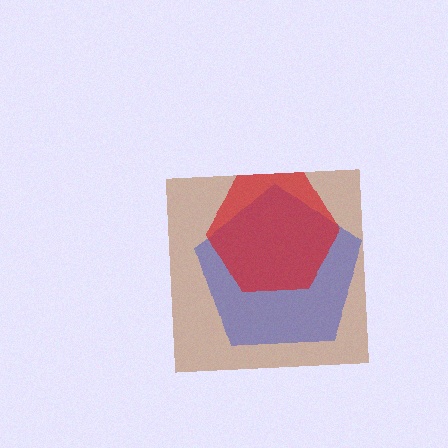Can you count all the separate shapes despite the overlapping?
Yes, there are 3 separate shapes.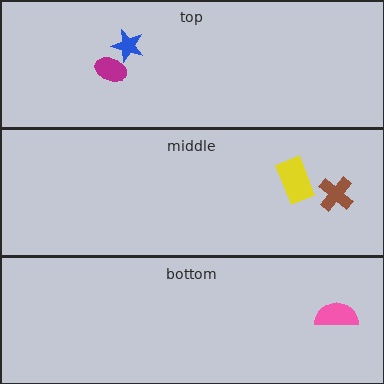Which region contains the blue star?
The top region.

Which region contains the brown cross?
The middle region.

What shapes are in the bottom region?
The pink semicircle.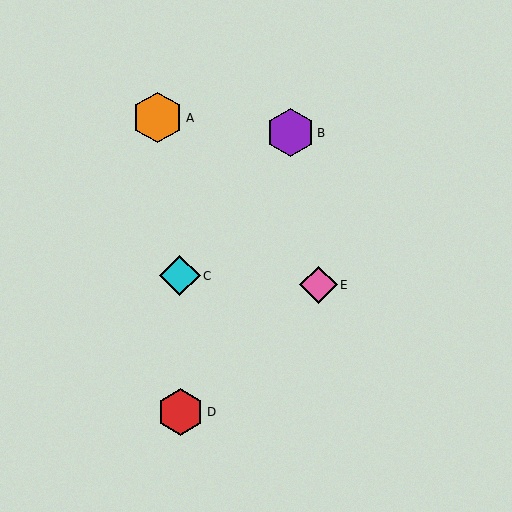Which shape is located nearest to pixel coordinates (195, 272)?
The cyan diamond (labeled C) at (180, 276) is nearest to that location.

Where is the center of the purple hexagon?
The center of the purple hexagon is at (291, 133).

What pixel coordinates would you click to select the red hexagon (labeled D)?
Click at (181, 412) to select the red hexagon D.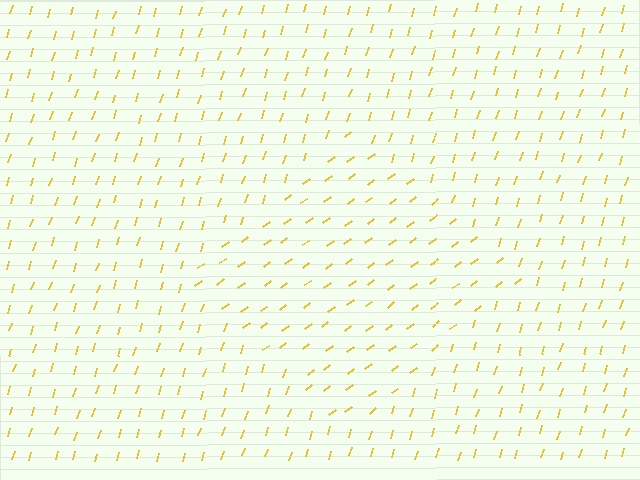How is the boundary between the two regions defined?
The boundary is defined purely by a change in line orientation (approximately 36 degrees difference). All lines are the same color and thickness.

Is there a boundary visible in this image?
Yes, there is a texture boundary formed by a change in line orientation.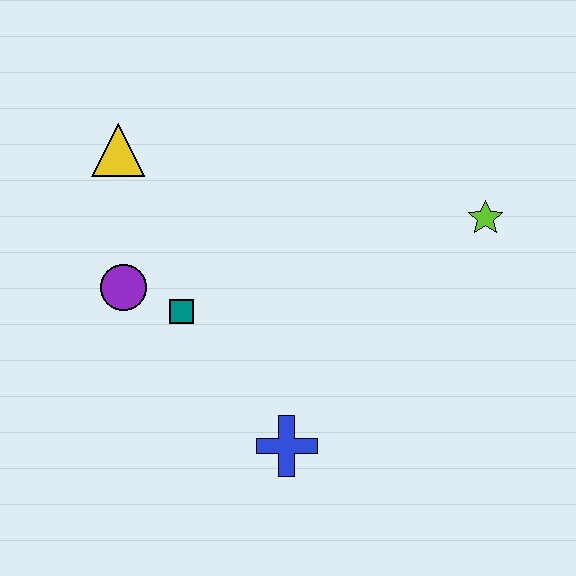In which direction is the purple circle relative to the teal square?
The purple circle is to the left of the teal square.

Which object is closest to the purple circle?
The teal square is closest to the purple circle.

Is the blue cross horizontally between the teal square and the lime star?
Yes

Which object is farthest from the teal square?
The lime star is farthest from the teal square.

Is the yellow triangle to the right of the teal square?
No